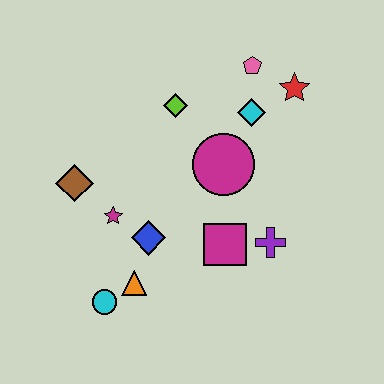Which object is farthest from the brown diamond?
The red star is farthest from the brown diamond.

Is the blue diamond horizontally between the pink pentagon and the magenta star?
Yes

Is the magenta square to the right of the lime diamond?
Yes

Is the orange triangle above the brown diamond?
No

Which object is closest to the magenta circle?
The cyan diamond is closest to the magenta circle.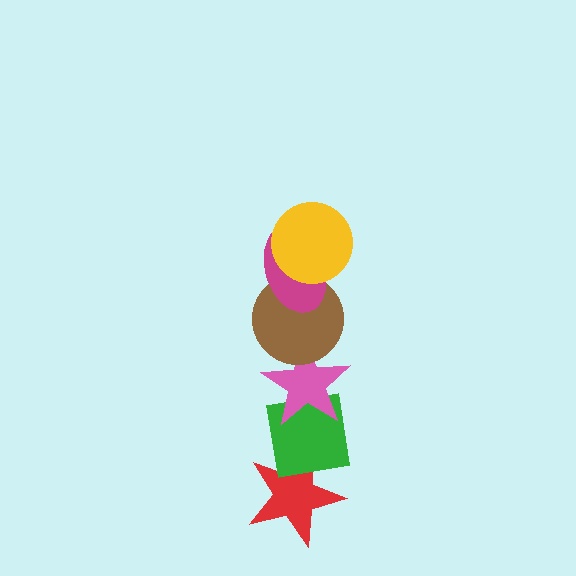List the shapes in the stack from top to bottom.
From top to bottom: the yellow circle, the magenta ellipse, the brown circle, the pink star, the green square, the red star.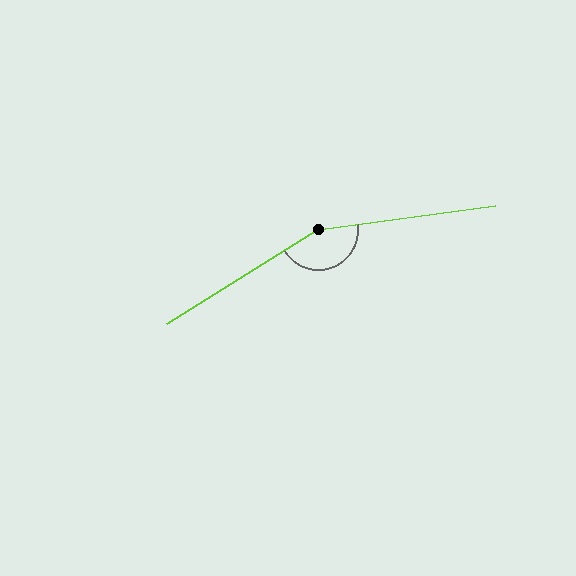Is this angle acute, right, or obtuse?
It is obtuse.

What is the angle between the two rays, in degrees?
Approximately 156 degrees.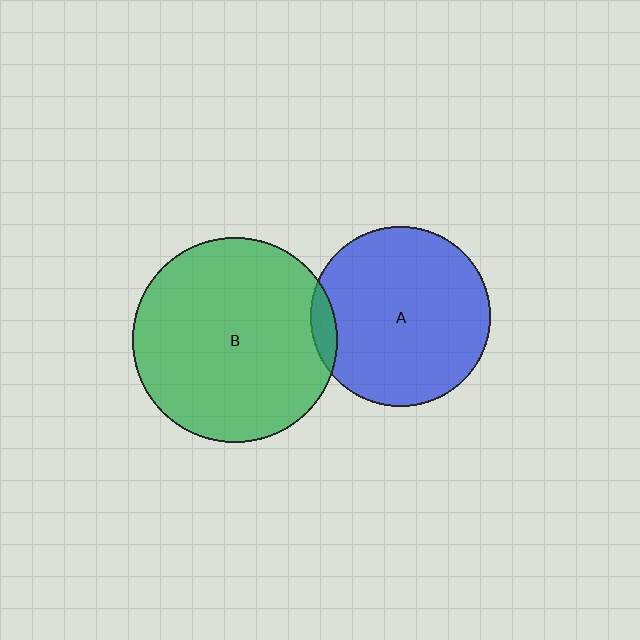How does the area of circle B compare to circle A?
Approximately 1.3 times.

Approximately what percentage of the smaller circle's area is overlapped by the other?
Approximately 5%.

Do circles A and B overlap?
Yes.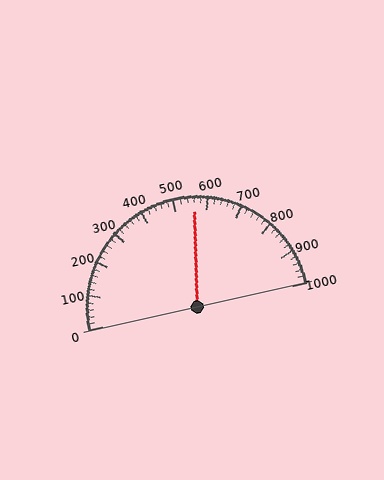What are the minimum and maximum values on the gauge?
The gauge ranges from 0 to 1000.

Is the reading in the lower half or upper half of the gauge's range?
The reading is in the upper half of the range (0 to 1000).